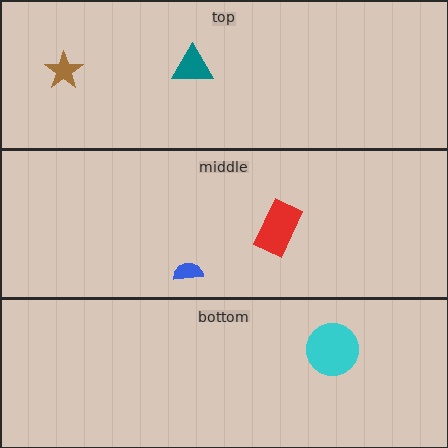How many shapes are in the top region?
2.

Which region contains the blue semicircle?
The middle region.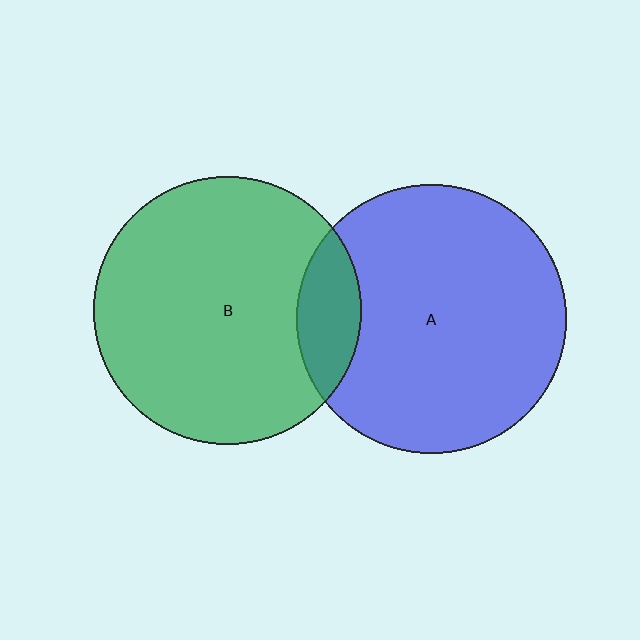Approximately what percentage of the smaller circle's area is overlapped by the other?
Approximately 15%.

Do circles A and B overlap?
Yes.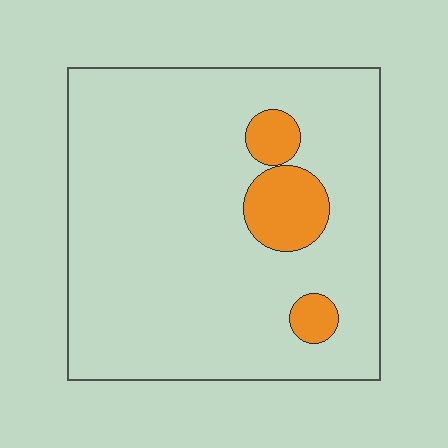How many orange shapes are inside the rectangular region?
3.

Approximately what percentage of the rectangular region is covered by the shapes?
Approximately 10%.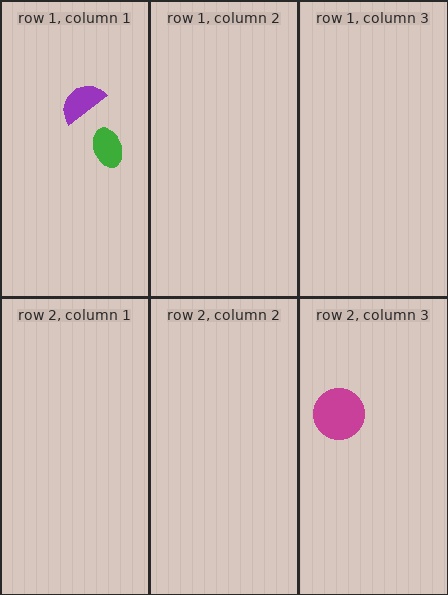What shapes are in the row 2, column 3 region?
The magenta circle.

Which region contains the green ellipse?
The row 1, column 1 region.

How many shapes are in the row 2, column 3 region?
1.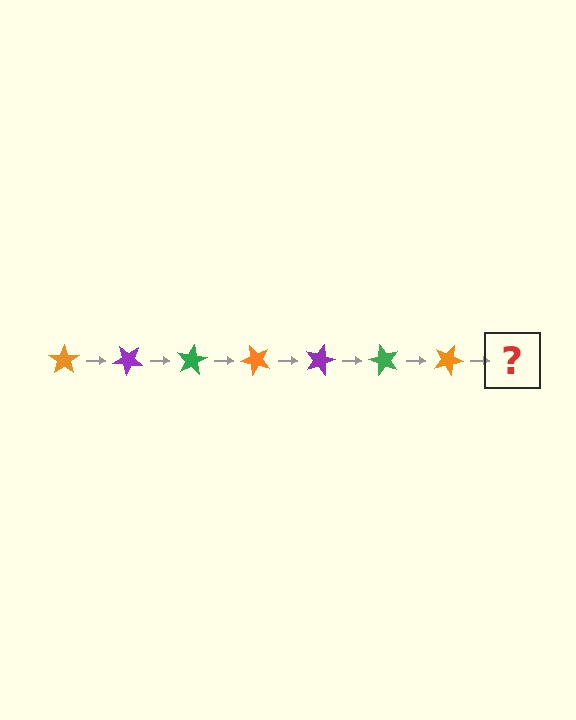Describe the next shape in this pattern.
It should be a purple star, rotated 280 degrees from the start.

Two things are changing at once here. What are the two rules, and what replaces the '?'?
The two rules are that it rotates 40 degrees each step and the color cycles through orange, purple, and green. The '?' should be a purple star, rotated 280 degrees from the start.